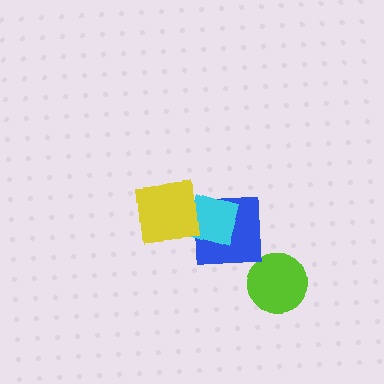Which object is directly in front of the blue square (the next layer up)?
The cyan diamond is directly in front of the blue square.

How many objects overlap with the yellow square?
2 objects overlap with the yellow square.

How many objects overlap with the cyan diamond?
2 objects overlap with the cyan diamond.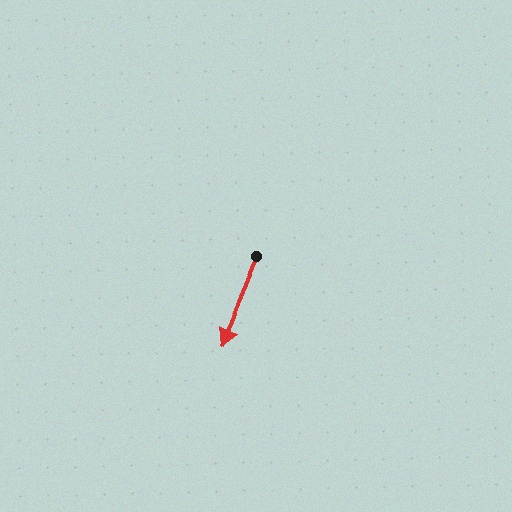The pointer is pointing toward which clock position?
Roughly 7 o'clock.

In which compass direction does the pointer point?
South.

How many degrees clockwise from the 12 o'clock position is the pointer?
Approximately 202 degrees.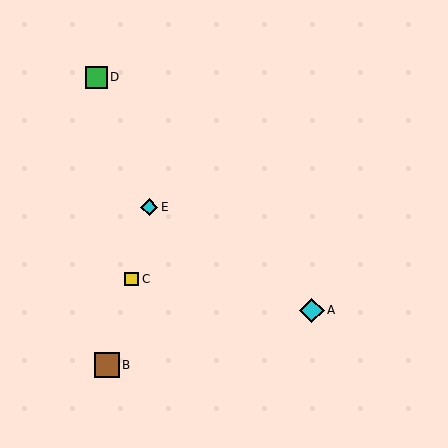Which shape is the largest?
The brown square (labeled B) is the largest.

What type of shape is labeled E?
Shape E is a cyan diamond.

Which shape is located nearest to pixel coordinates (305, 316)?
The cyan diamond (labeled A) at (312, 310) is nearest to that location.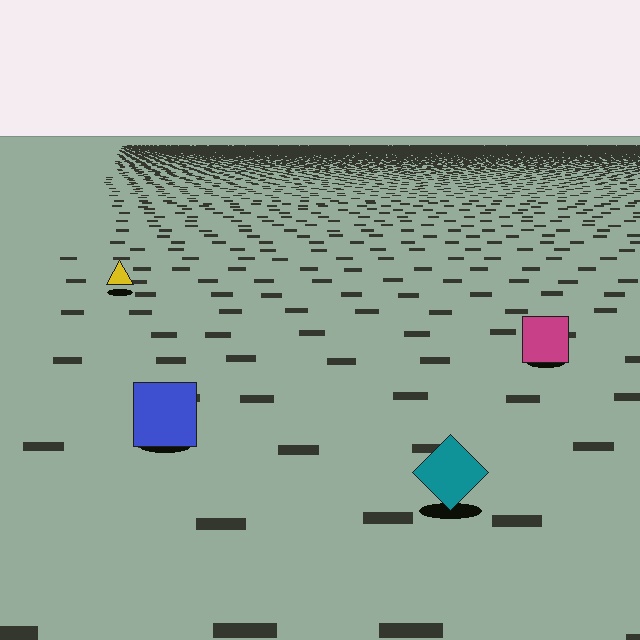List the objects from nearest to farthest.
From nearest to farthest: the teal diamond, the blue square, the magenta square, the yellow triangle.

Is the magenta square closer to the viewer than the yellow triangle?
Yes. The magenta square is closer — you can tell from the texture gradient: the ground texture is coarser near it.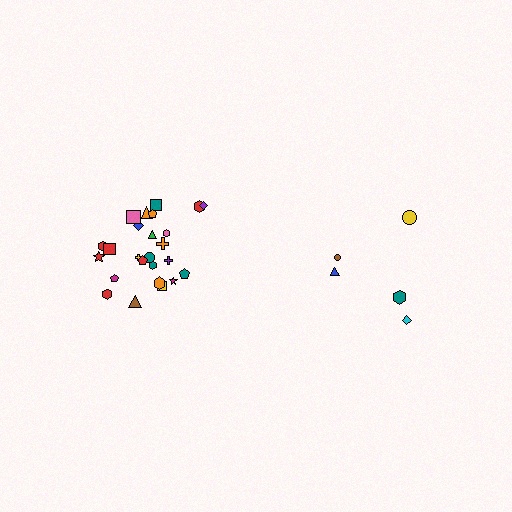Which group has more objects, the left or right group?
The left group.